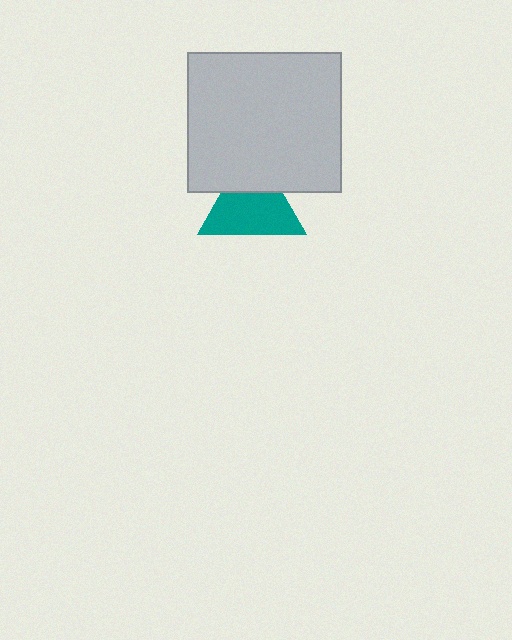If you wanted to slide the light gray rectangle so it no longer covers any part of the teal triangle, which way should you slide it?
Slide it up — that is the most direct way to separate the two shapes.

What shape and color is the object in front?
The object in front is a light gray rectangle.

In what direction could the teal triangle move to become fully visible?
The teal triangle could move down. That would shift it out from behind the light gray rectangle entirely.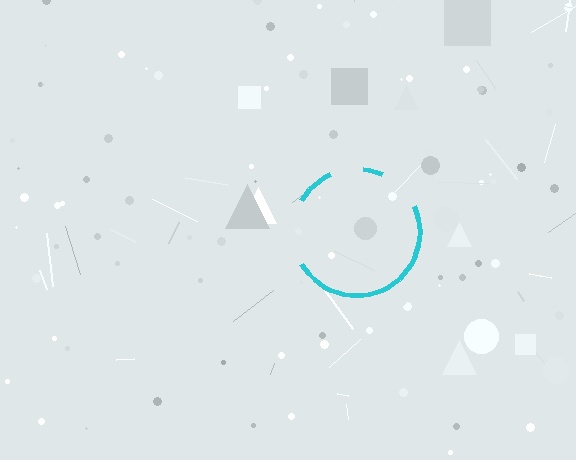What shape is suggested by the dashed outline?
The dashed outline suggests a circle.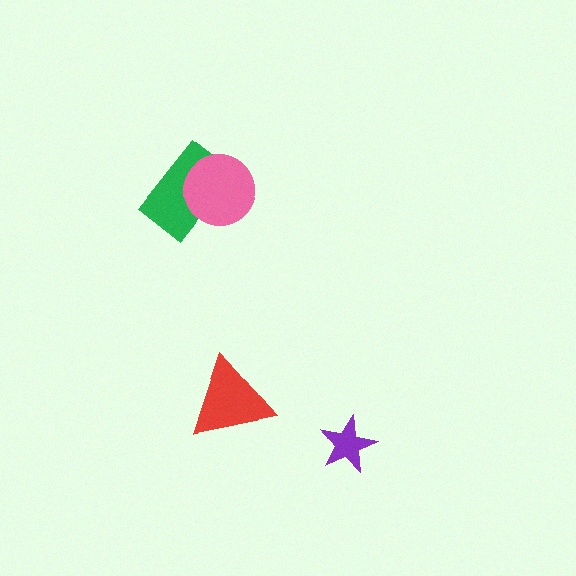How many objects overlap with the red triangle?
0 objects overlap with the red triangle.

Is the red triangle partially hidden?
No, no other shape covers it.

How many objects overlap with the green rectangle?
1 object overlaps with the green rectangle.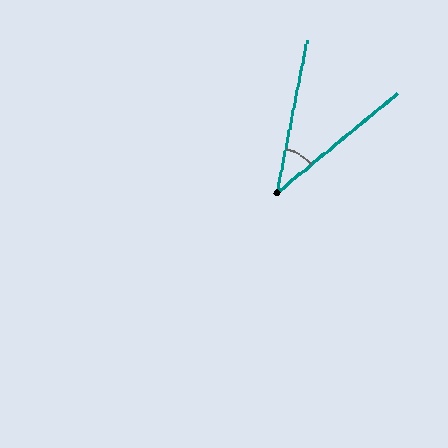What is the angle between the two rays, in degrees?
Approximately 39 degrees.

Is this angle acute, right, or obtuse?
It is acute.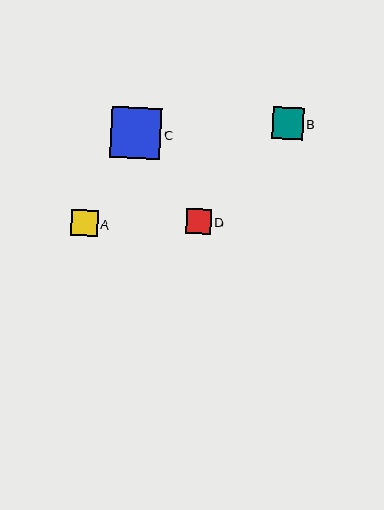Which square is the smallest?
Square D is the smallest with a size of approximately 25 pixels.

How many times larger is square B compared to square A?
Square B is approximately 1.2 times the size of square A.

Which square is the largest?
Square C is the largest with a size of approximately 50 pixels.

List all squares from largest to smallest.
From largest to smallest: C, B, A, D.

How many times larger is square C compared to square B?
Square C is approximately 1.6 times the size of square B.